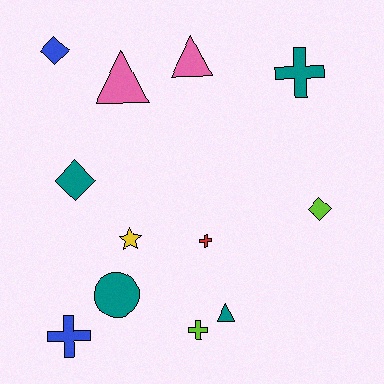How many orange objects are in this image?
There are no orange objects.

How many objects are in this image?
There are 12 objects.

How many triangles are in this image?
There are 3 triangles.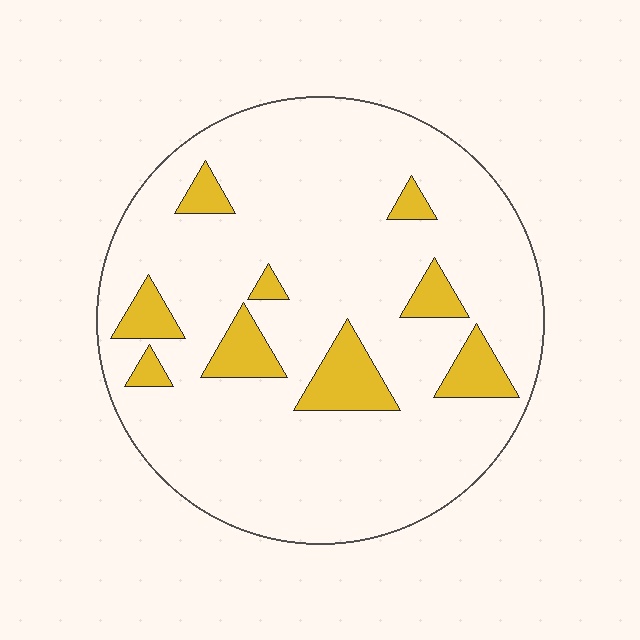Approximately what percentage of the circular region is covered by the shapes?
Approximately 15%.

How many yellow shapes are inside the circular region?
9.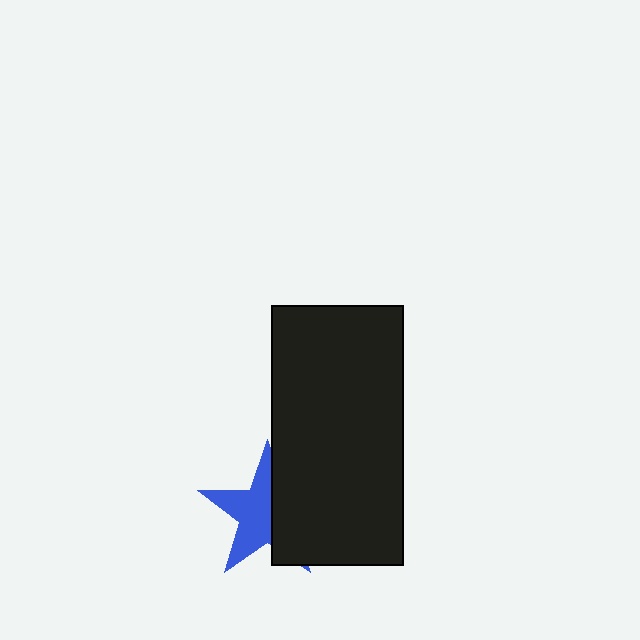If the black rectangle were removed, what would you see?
You would see the complete blue star.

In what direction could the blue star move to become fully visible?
The blue star could move left. That would shift it out from behind the black rectangle entirely.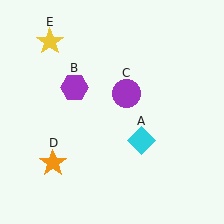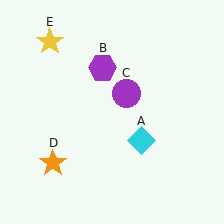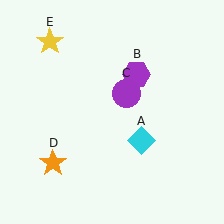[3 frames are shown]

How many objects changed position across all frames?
1 object changed position: purple hexagon (object B).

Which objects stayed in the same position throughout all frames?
Cyan diamond (object A) and purple circle (object C) and orange star (object D) and yellow star (object E) remained stationary.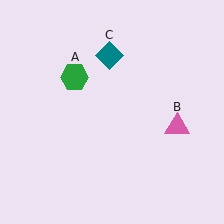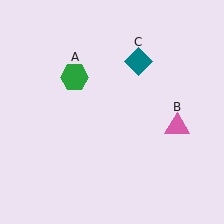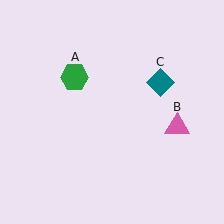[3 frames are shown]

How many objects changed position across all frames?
1 object changed position: teal diamond (object C).